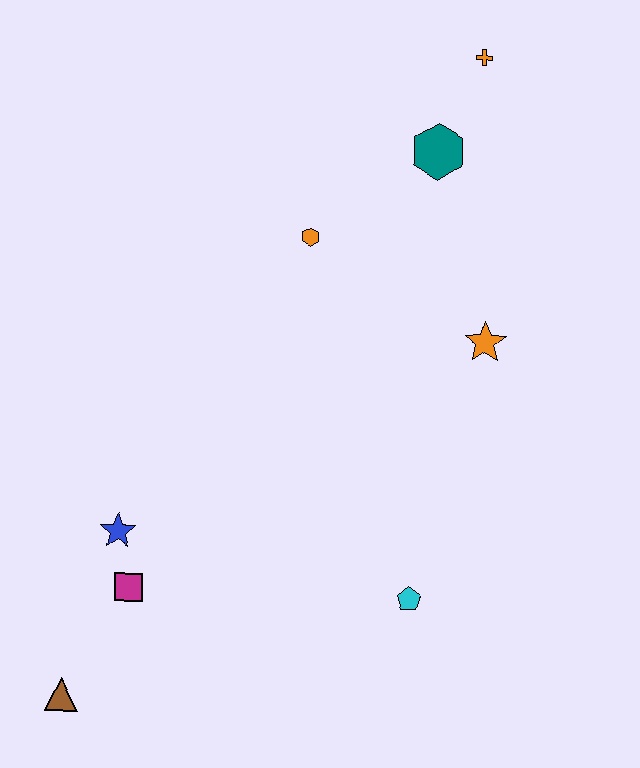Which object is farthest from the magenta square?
The orange cross is farthest from the magenta square.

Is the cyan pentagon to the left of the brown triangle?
No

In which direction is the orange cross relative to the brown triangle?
The orange cross is above the brown triangle.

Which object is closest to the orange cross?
The teal hexagon is closest to the orange cross.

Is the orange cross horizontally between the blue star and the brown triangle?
No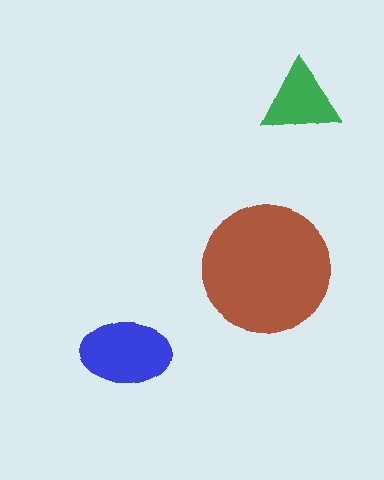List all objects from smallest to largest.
The green triangle, the blue ellipse, the brown circle.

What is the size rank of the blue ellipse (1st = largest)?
2nd.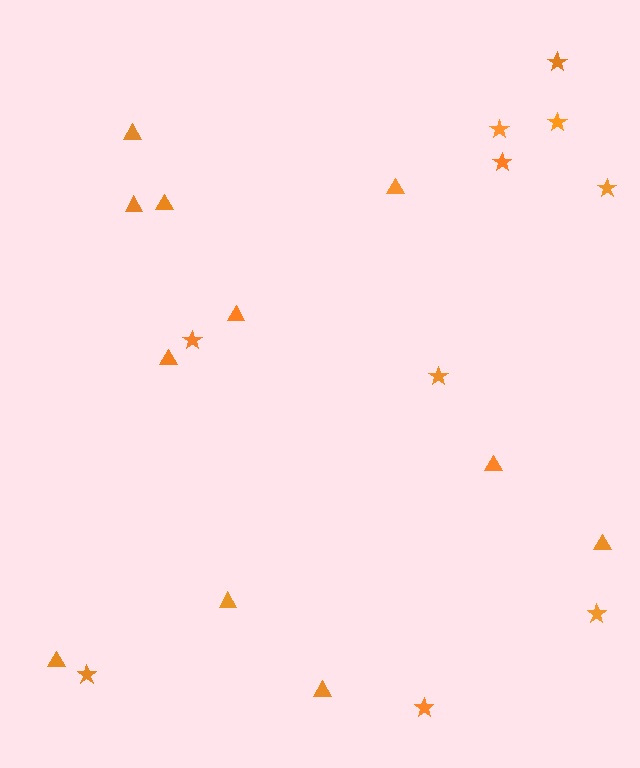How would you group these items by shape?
There are 2 groups: one group of stars (10) and one group of triangles (11).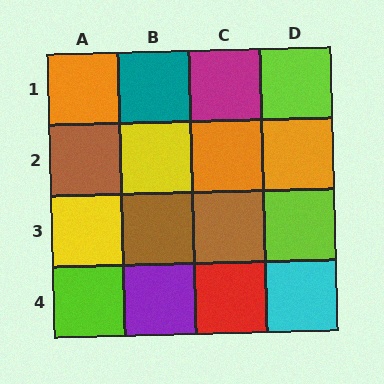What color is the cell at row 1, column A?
Orange.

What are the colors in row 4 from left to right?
Lime, purple, red, cyan.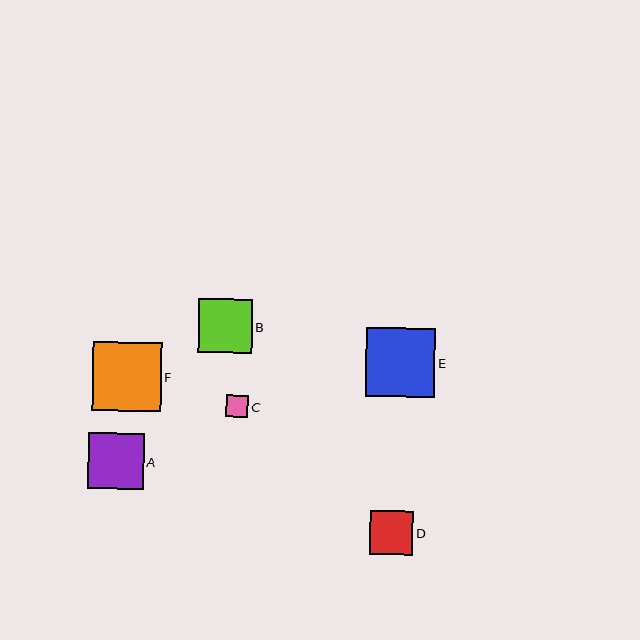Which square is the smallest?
Square C is the smallest with a size of approximately 23 pixels.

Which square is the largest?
Square E is the largest with a size of approximately 69 pixels.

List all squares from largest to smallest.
From largest to smallest: E, F, A, B, D, C.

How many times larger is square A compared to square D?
Square A is approximately 1.3 times the size of square D.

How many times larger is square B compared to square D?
Square B is approximately 1.2 times the size of square D.